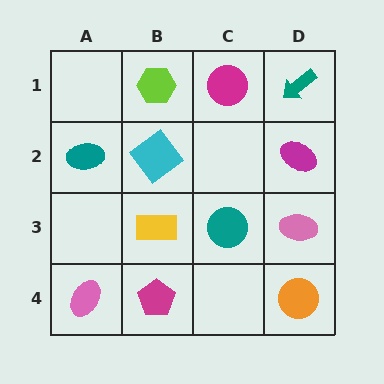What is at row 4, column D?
An orange circle.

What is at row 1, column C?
A magenta circle.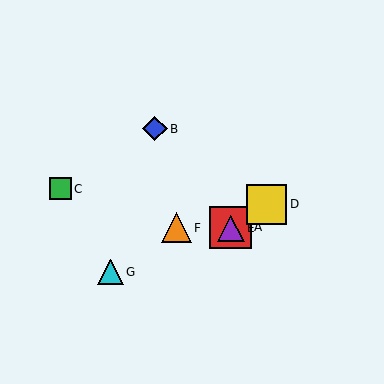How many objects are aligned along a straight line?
3 objects (A, B, E) are aligned along a straight line.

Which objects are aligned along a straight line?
Objects A, B, E are aligned along a straight line.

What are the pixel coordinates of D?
Object D is at (267, 204).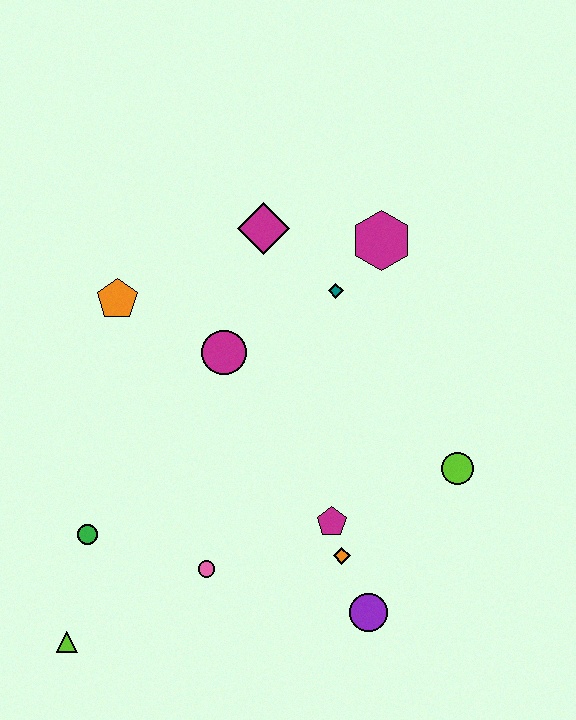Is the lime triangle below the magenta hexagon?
Yes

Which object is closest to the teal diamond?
The magenta hexagon is closest to the teal diamond.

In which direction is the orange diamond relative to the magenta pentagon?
The orange diamond is below the magenta pentagon.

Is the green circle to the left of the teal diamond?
Yes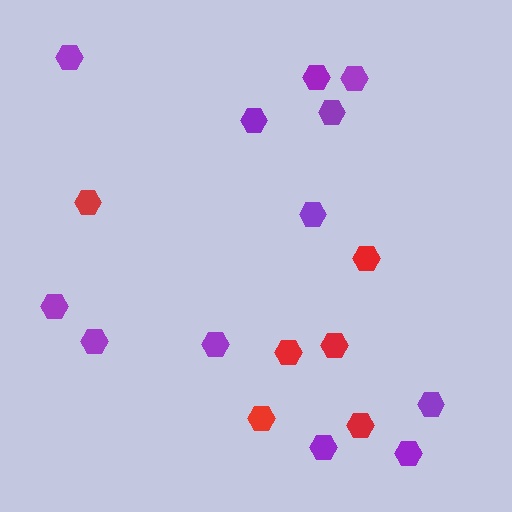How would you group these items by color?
There are 2 groups: one group of red hexagons (6) and one group of purple hexagons (12).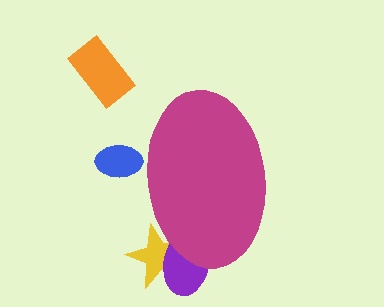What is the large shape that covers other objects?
A magenta ellipse.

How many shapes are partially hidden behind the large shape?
3 shapes are partially hidden.